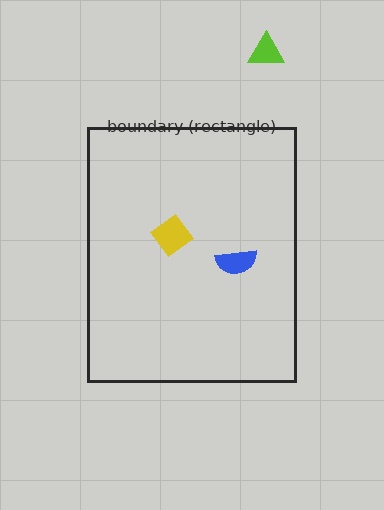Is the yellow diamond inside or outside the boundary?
Inside.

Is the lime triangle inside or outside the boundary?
Outside.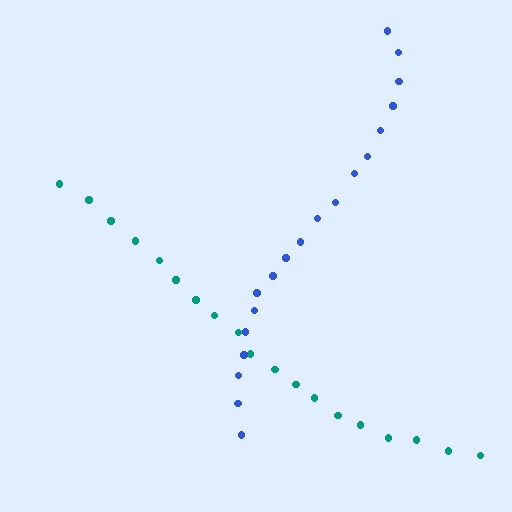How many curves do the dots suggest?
There are 2 distinct paths.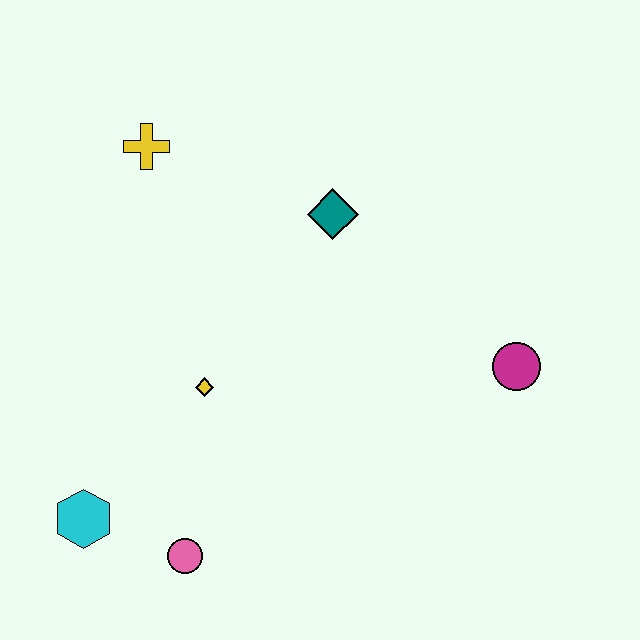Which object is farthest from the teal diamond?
The cyan hexagon is farthest from the teal diamond.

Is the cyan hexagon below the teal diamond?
Yes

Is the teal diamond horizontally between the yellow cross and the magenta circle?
Yes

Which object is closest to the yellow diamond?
The pink circle is closest to the yellow diamond.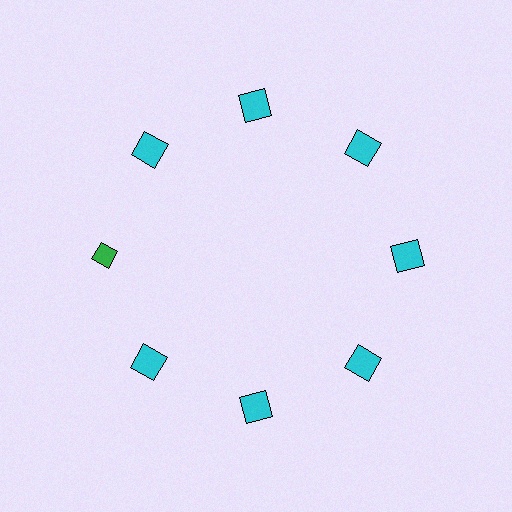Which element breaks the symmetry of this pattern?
The green diamond at roughly the 9 o'clock position breaks the symmetry. All other shapes are cyan squares.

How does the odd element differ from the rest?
It differs in both color (green instead of cyan) and shape (diamond instead of square).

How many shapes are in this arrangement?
There are 8 shapes arranged in a ring pattern.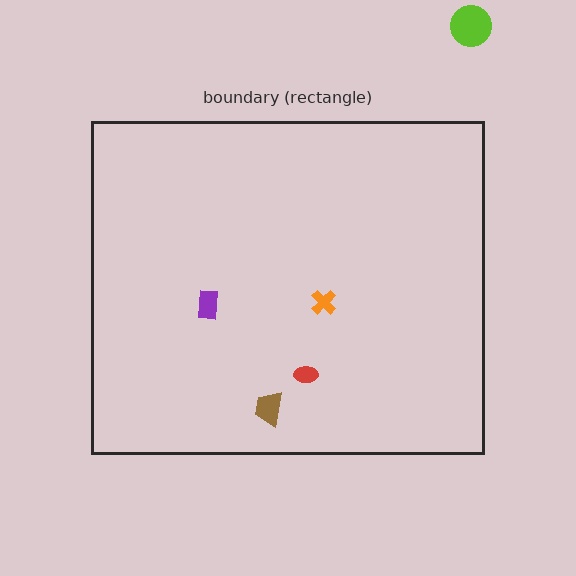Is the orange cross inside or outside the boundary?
Inside.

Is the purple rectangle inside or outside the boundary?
Inside.